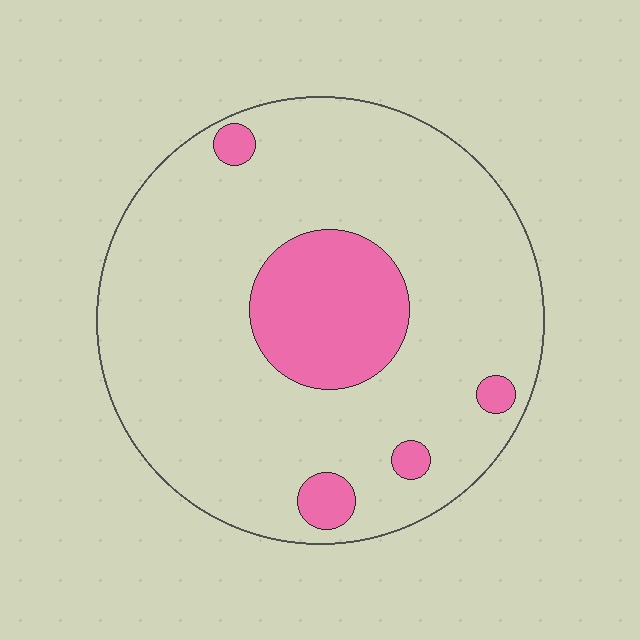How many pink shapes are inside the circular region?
5.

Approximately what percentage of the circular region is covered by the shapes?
Approximately 15%.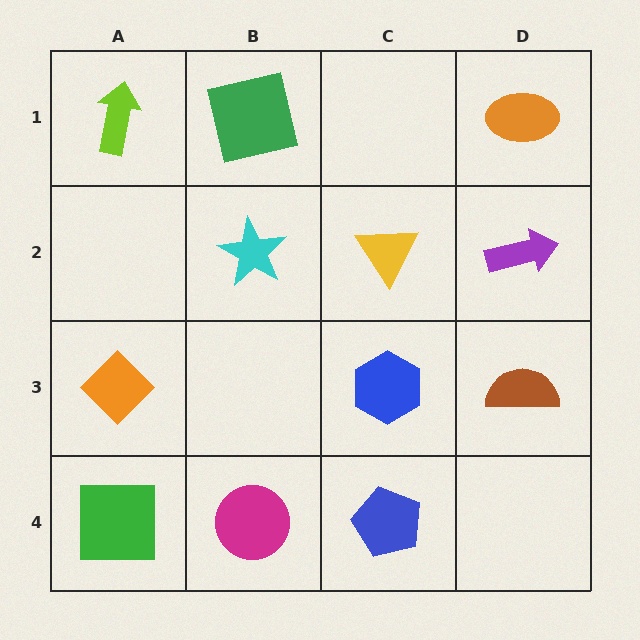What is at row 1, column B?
A green square.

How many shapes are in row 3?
3 shapes.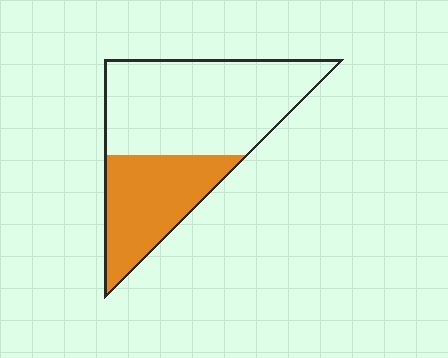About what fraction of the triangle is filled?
About three eighths (3/8).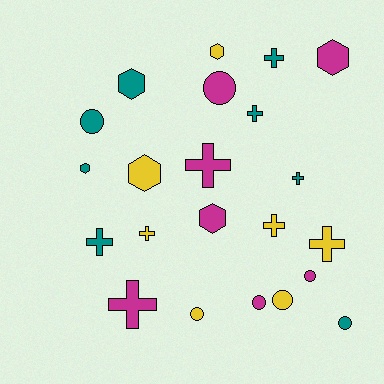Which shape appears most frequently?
Cross, with 9 objects.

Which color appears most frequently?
Teal, with 8 objects.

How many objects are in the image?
There are 22 objects.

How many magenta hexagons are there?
There are 2 magenta hexagons.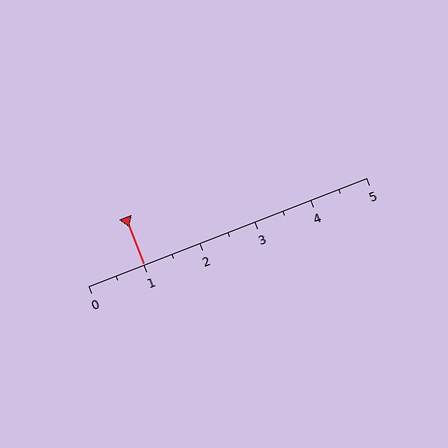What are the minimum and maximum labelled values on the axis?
The axis runs from 0 to 5.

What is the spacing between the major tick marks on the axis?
The major ticks are spaced 1 apart.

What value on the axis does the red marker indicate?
The marker indicates approximately 1.